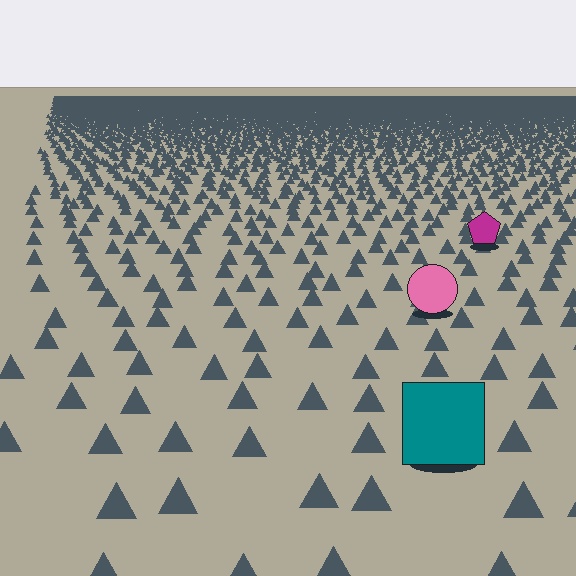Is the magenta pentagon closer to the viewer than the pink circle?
No. The pink circle is closer — you can tell from the texture gradient: the ground texture is coarser near it.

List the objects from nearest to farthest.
From nearest to farthest: the teal square, the pink circle, the magenta pentagon.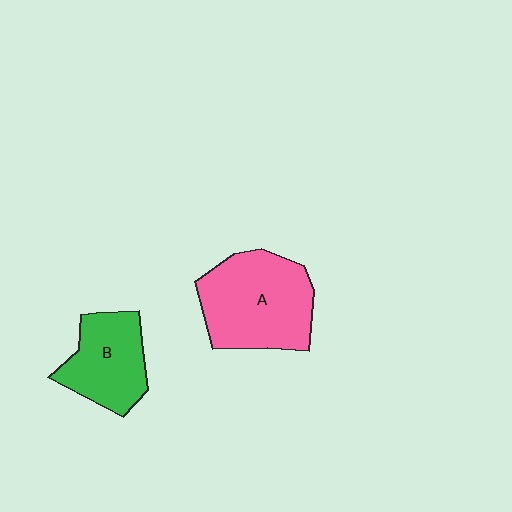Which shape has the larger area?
Shape A (pink).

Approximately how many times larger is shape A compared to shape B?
Approximately 1.4 times.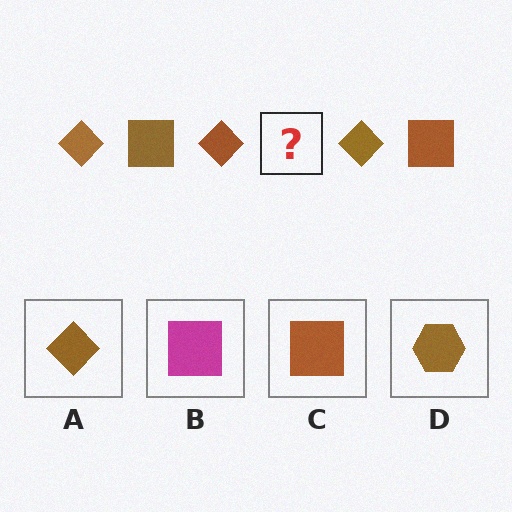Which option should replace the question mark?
Option C.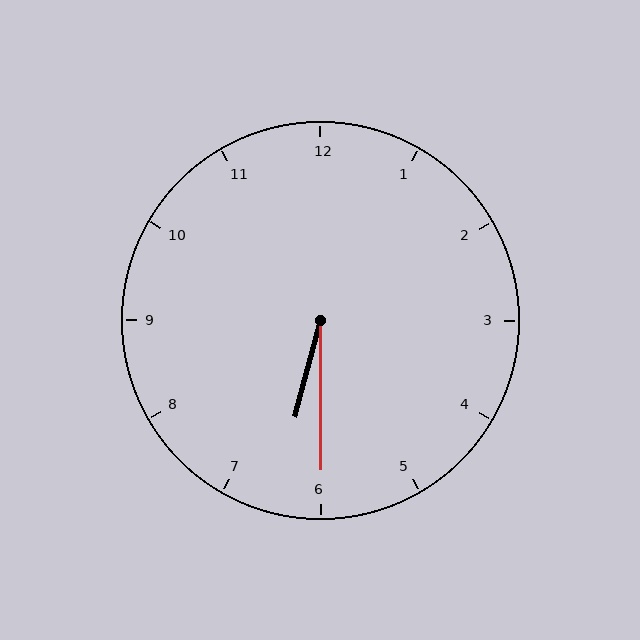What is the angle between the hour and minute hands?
Approximately 15 degrees.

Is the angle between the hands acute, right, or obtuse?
It is acute.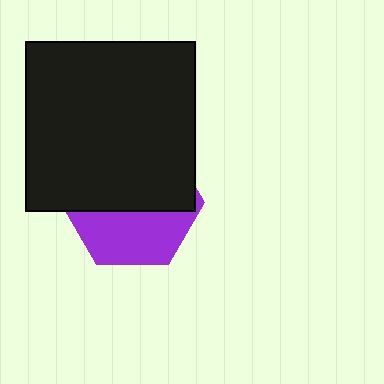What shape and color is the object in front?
The object in front is a black square.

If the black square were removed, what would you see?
You would see the complete purple hexagon.